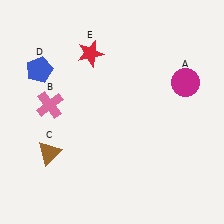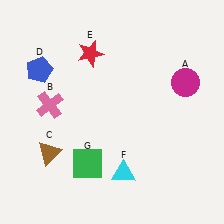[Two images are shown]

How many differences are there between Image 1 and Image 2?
There are 2 differences between the two images.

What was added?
A cyan triangle (F), a green square (G) were added in Image 2.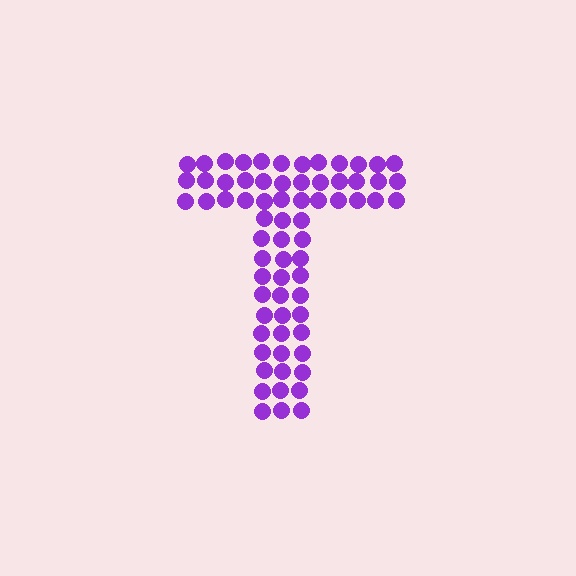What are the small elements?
The small elements are circles.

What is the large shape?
The large shape is the letter T.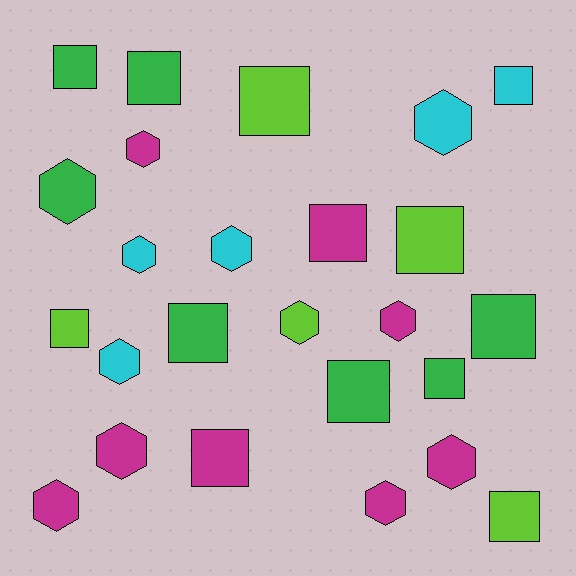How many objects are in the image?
There are 25 objects.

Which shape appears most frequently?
Square, with 13 objects.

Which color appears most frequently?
Magenta, with 8 objects.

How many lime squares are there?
There are 4 lime squares.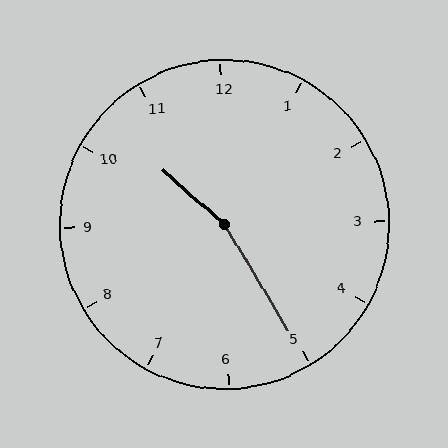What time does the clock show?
10:25.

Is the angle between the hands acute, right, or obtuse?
It is obtuse.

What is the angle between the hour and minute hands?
Approximately 162 degrees.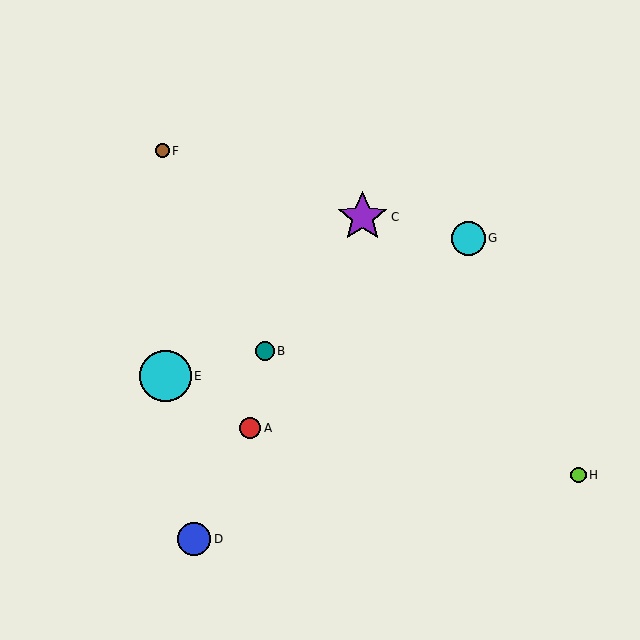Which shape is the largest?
The purple star (labeled C) is the largest.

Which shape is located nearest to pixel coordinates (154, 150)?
The brown circle (labeled F) at (163, 151) is nearest to that location.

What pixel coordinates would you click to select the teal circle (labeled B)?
Click at (265, 351) to select the teal circle B.